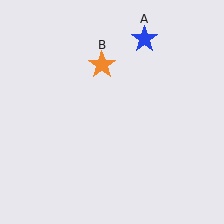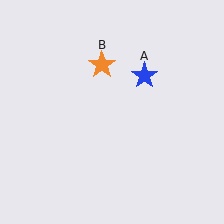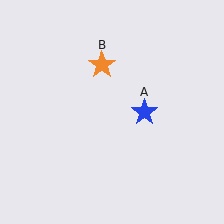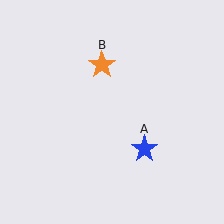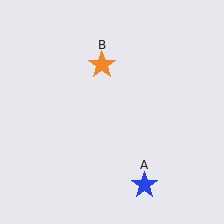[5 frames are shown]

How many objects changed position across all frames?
1 object changed position: blue star (object A).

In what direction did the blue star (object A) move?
The blue star (object A) moved down.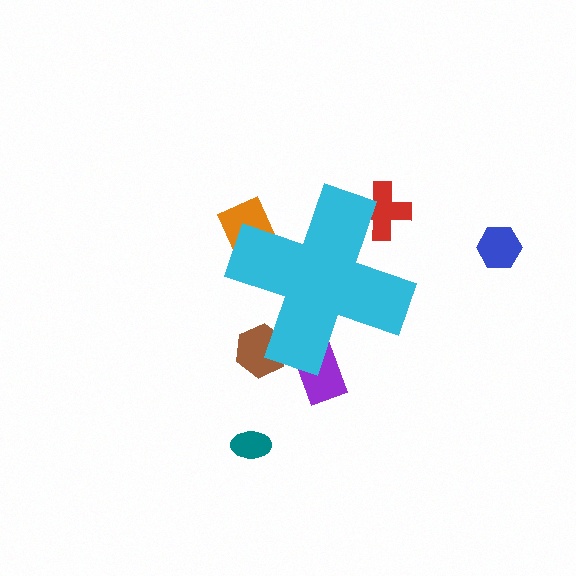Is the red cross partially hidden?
Yes, the red cross is partially hidden behind the cyan cross.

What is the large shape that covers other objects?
A cyan cross.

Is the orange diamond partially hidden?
Yes, the orange diamond is partially hidden behind the cyan cross.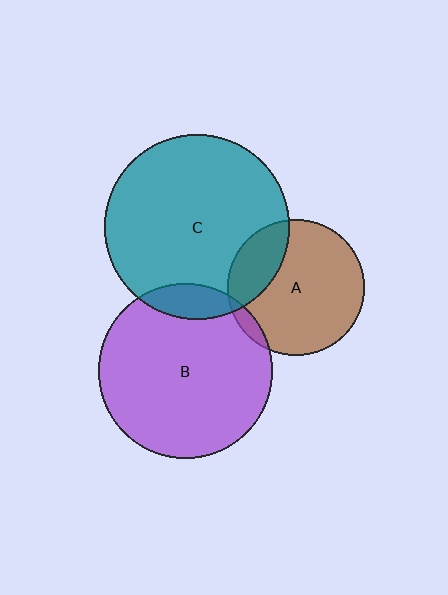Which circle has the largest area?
Circle C (teal).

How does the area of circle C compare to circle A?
Approximately 1.8 times.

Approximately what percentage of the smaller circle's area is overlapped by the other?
Approximately 25%.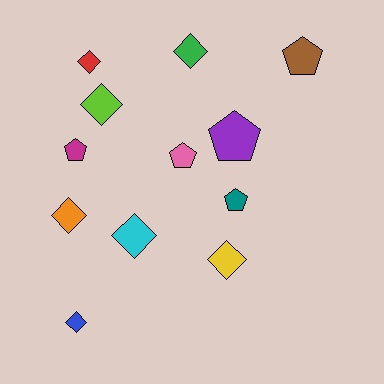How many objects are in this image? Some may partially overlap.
There are 12 objects.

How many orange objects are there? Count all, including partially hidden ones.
There is 1 orange object.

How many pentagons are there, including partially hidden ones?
There are 5 pentagons.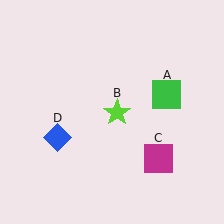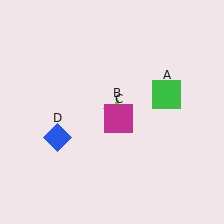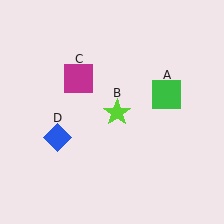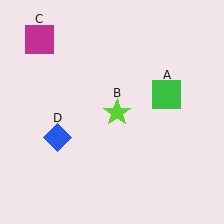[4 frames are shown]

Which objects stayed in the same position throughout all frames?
Green square (object A) and lime star (object B) and blue diamond (object D) remained stationary.